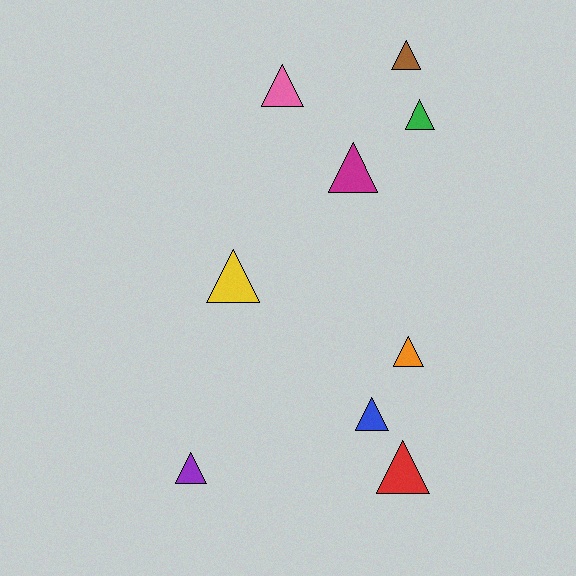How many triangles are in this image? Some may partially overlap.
There are 9 triangles.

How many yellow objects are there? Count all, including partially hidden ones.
There is 1 yellow object.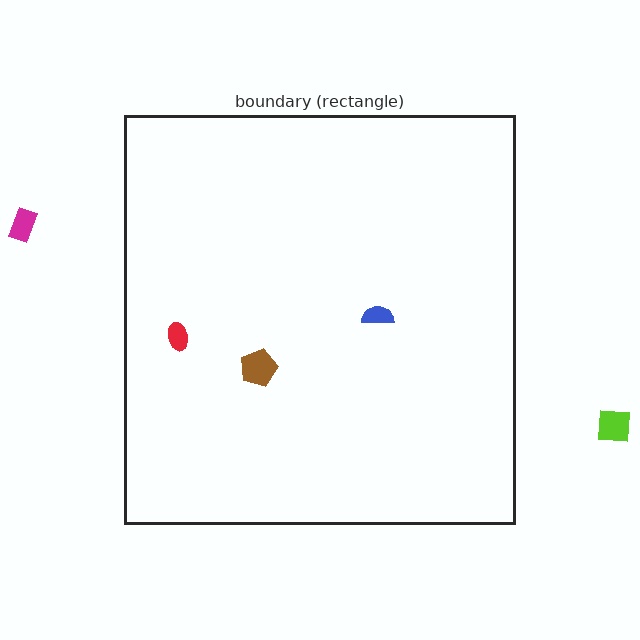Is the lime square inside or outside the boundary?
Outside.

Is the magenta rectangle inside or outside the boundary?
Outside.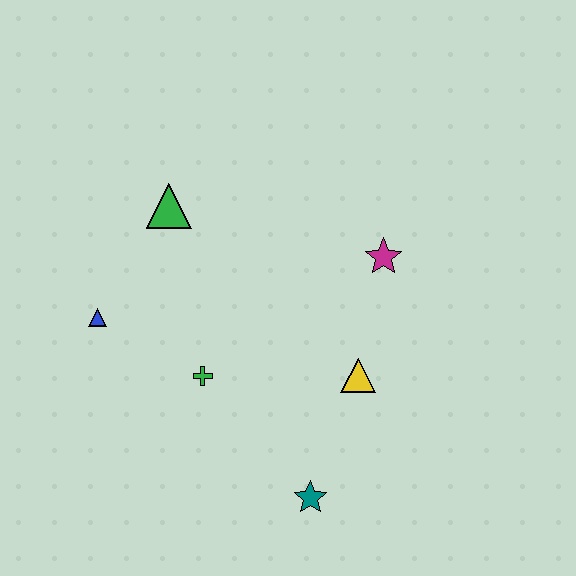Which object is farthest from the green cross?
The magenta star is farthest from the green cross.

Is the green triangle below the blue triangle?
No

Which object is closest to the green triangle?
The blue triangle is closest to the green triangle.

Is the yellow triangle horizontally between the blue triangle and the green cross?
No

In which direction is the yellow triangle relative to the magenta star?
The yellow triangle is below the magenta star.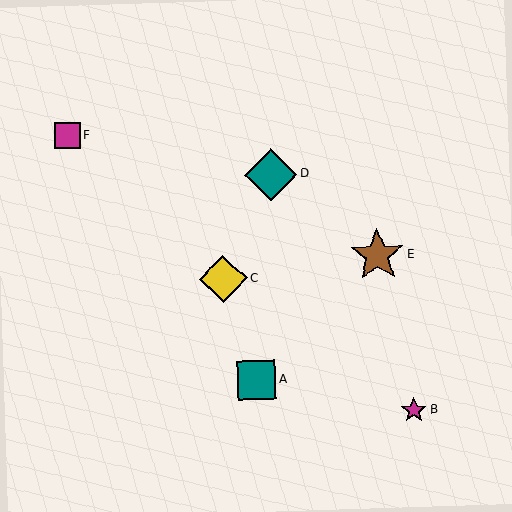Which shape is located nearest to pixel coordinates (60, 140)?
The magenta square (labeled F) at (67, 136) is nearest to that location.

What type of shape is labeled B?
Shape B is a magenta star.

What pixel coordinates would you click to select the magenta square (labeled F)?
Click at (67, 136) to select the magenta square F.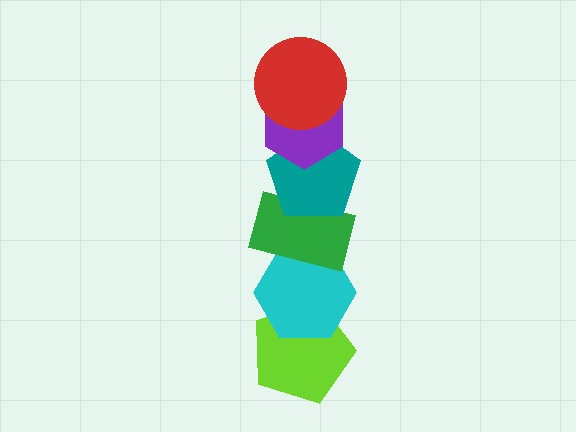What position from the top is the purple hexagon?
The purple hexagon is 2nd from the top.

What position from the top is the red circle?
The red circle is 1st from the top.